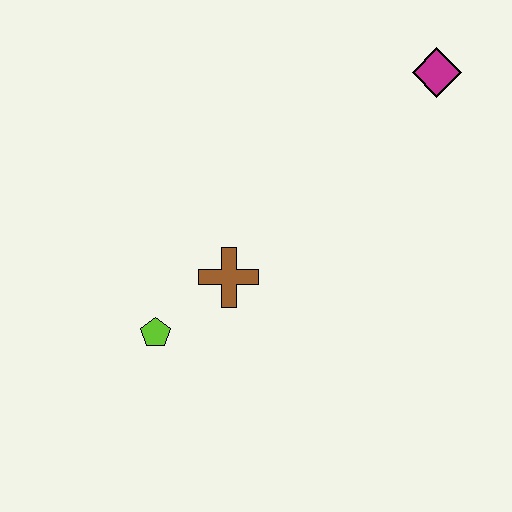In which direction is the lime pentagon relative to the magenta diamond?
The lime pentagon is to the left of the magenta diamond.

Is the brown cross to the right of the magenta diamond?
No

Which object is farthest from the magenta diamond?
The lime pentagon is farthest from the magenta diamond.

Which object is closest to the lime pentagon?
The brown cross is closest to the lime pentagon.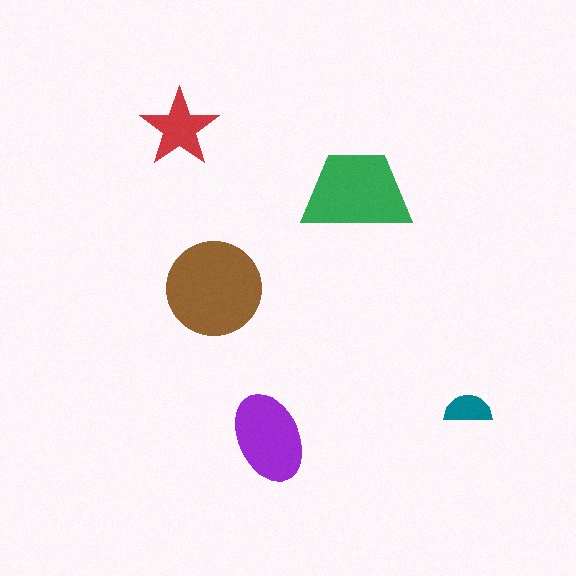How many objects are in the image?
There are 5 objects in the image.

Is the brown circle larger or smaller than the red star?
Larger.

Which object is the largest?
The brown circle.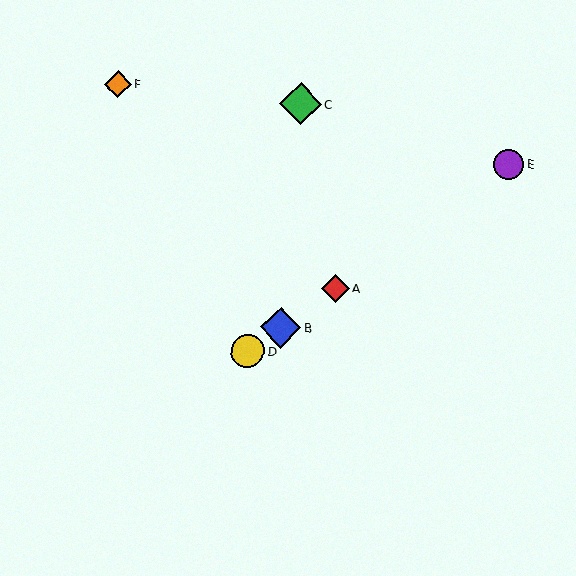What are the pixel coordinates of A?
Object A is at (336, 288).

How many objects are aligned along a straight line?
4 objects (A, B, D, E) are aligned along a straight line.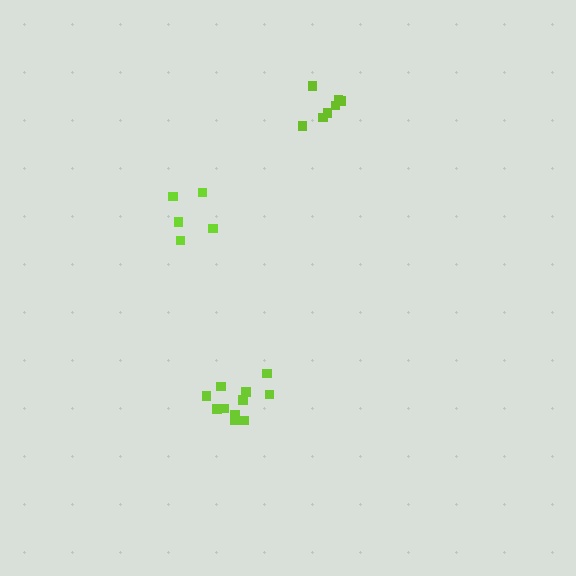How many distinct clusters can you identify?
There are 3 distinct clusters.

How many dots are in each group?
Group 1: 5 dots, Group 2: 7 dots, Group 3: 11 dots (23 total).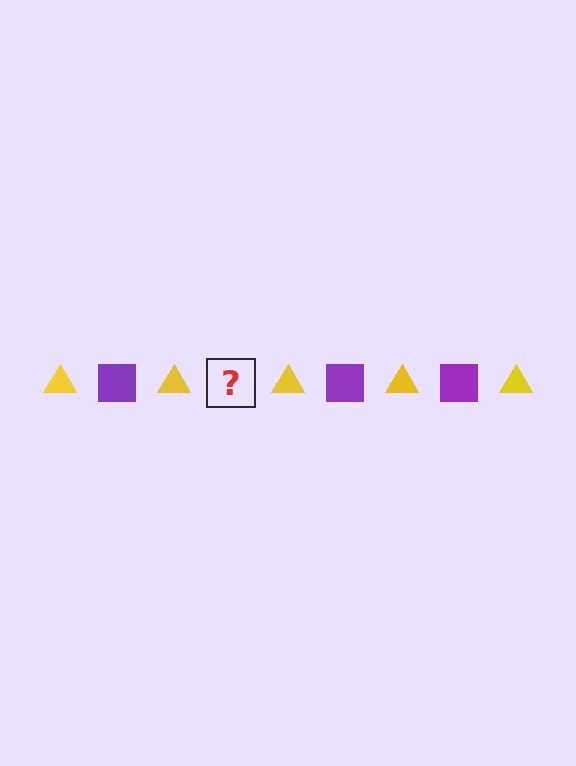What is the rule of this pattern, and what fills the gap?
The rule is that the pattern alternates between yellow triangle and purple square. The gap should be filled with a purple square.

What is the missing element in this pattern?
The missing element is a purple square.